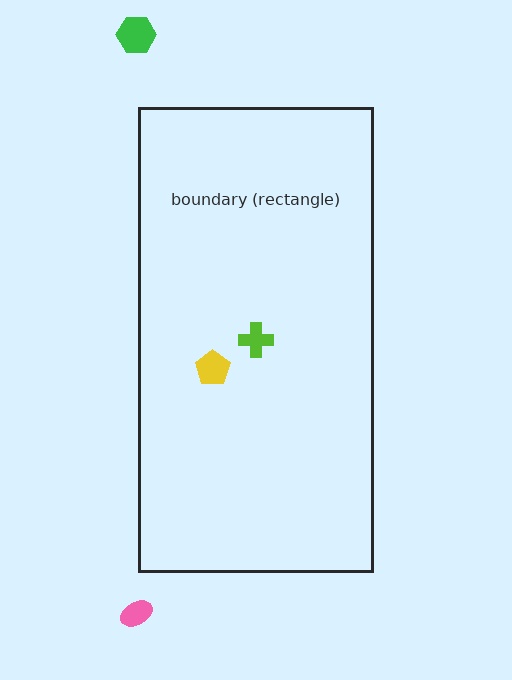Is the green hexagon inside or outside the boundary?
Outside.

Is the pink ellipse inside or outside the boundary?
Outside.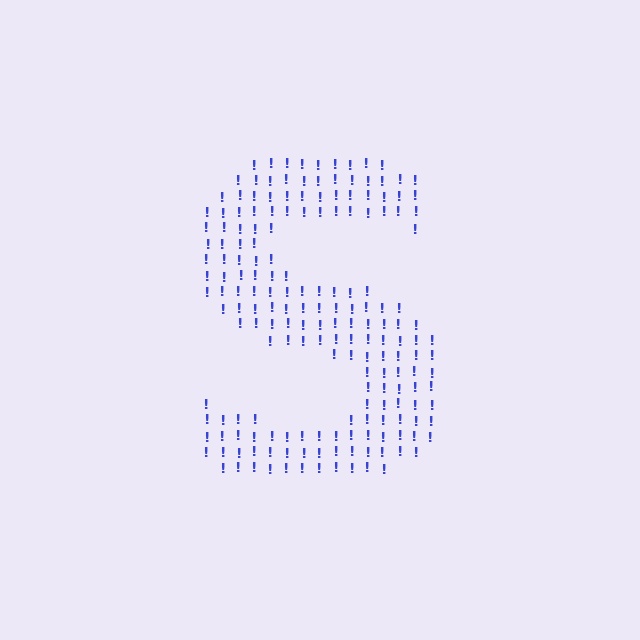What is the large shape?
The large shape is the letter S.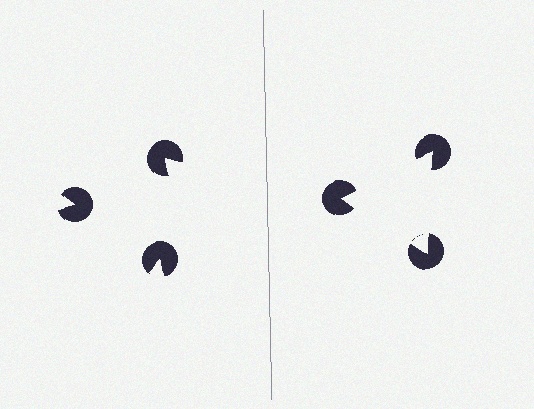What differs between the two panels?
The pac-man discs are positioned identically on both sides; only the wedge orientations differ. On the right they align to a triangle; on the left they are misaligned.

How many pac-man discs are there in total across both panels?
6 — 3 on each side.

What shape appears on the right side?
An illusory triangle.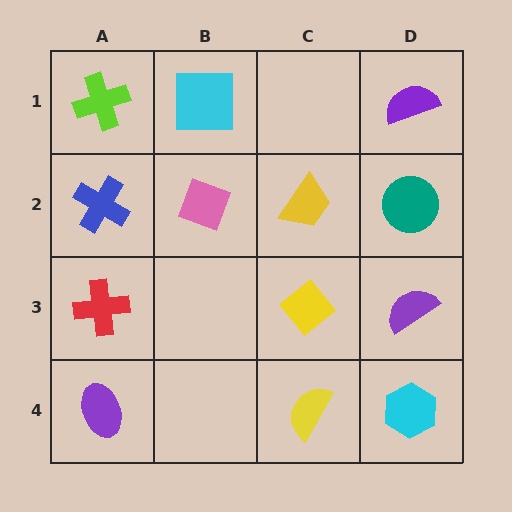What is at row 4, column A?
A purple ellipse.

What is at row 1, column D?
A purple semicircle.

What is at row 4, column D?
A cyan hexagon.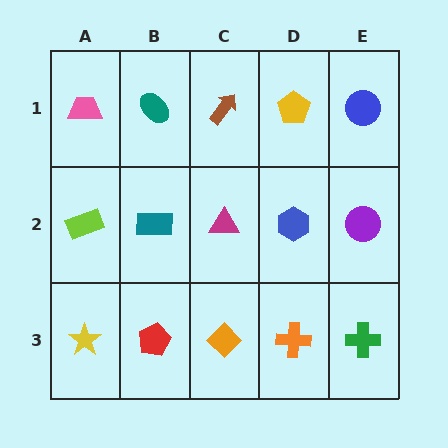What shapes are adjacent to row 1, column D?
A blue hexagon (row 2, column D), a brown arrow (row 1, column C), a blue circle (row 1, column E).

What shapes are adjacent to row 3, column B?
A teal rectangle (row 2, column B), a yellow star (row 3, column A), an orange diamond (row 3, column C).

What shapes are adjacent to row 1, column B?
A teal rectangle (row 2, column B), a pink trapezoid (row 1, column A), a brown arrow (row 1, column C).